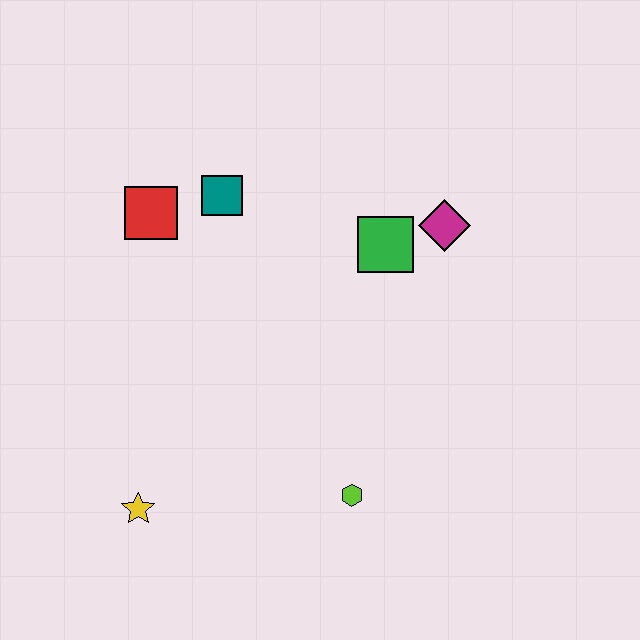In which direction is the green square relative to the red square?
The green square is to the right of the red square.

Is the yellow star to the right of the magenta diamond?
No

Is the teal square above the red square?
Yes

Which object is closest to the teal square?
The red square is closest to the teal square.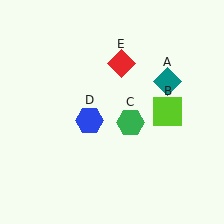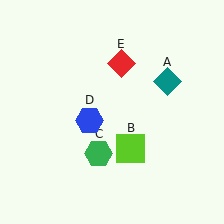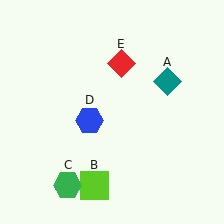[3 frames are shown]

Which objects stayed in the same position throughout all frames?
Teal diamond (object A) and blue hexagon (object D) and red diamond (object E) remained stationary.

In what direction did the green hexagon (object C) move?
The green hexagon (object C) moved down and to the left.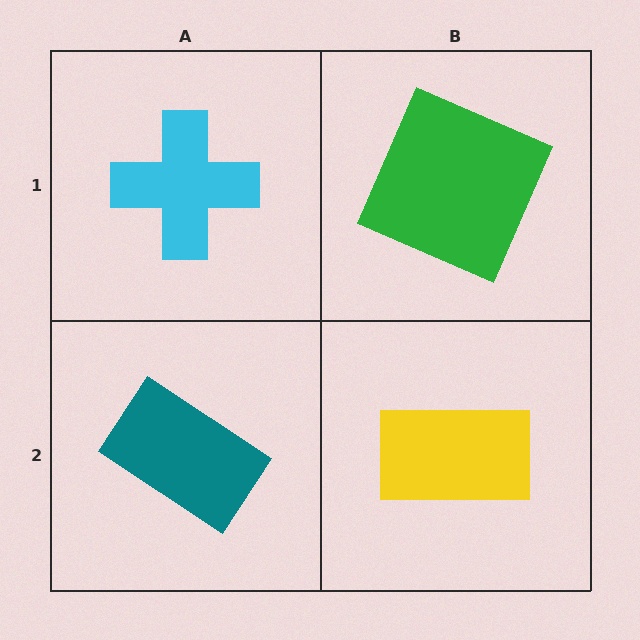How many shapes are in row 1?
2 shapes.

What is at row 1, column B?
A green square.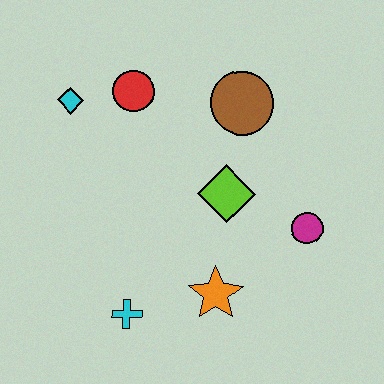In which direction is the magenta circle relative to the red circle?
The magenta circle is to the right of the red circle.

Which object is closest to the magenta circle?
The lime diamond is closest to the magenta circle.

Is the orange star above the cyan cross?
Yes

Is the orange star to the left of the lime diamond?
Yes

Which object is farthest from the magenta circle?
The cyan diamond is farthest from the magenta circle.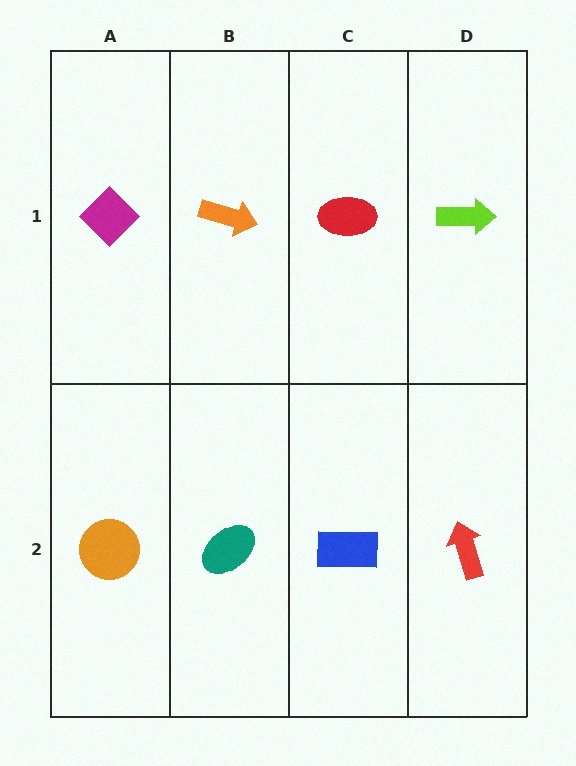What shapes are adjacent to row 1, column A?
An orange circle (row 2, column A), an orange arrow (row 1, column B).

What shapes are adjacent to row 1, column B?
A teal ellipse (row 2, column B), a magenta diamond (row 1, column A), a red ellipse (row 1, column C).